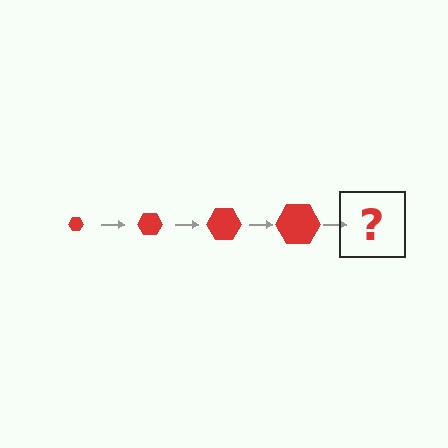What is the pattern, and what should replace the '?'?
The pattern is that the hexagon gets progressively larger each step. The '?' should be a red hexagon, larger than the previous one.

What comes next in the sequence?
The next element should be a red hexagon, larger than the previous one.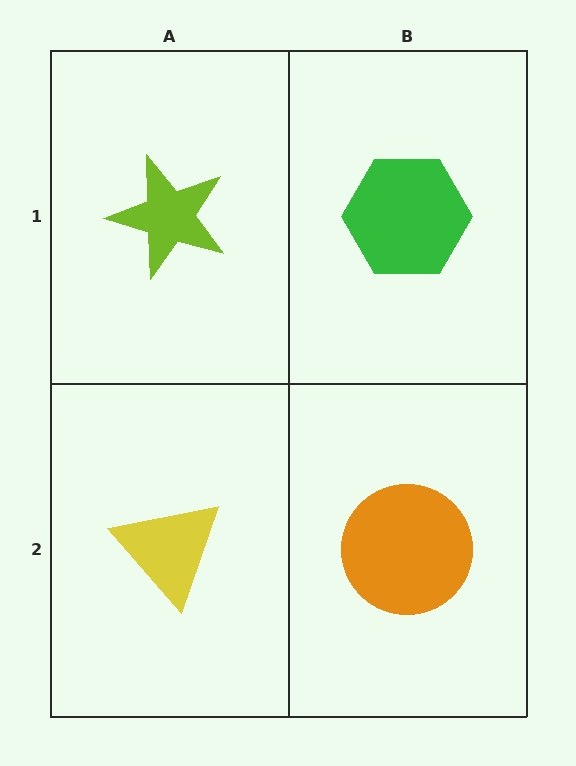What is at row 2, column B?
An orange circle.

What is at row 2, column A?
A yellow triangle.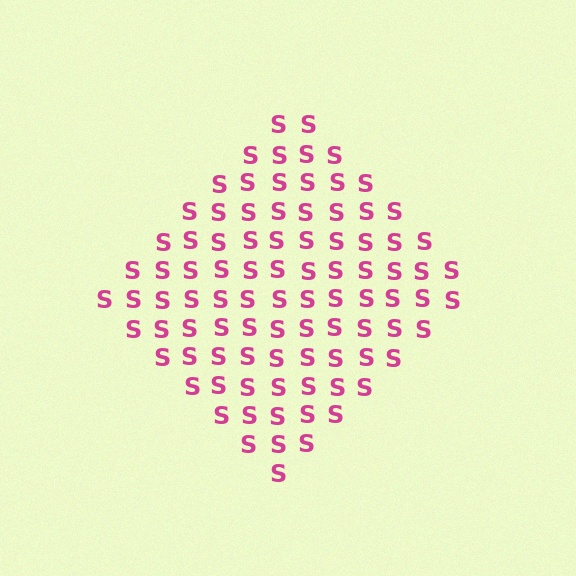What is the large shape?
The large shape is a diamond.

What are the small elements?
The small elements are letter S's.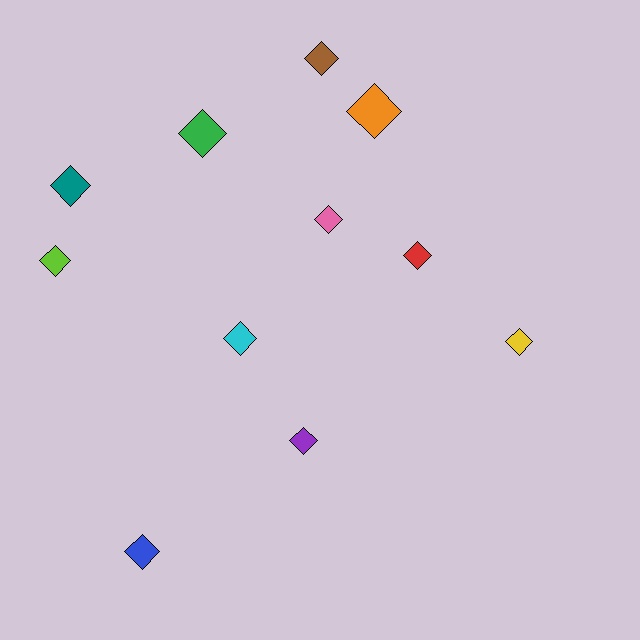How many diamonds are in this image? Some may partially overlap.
There are 11 diamonds.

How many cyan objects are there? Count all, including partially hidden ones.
There is 1 cyan object.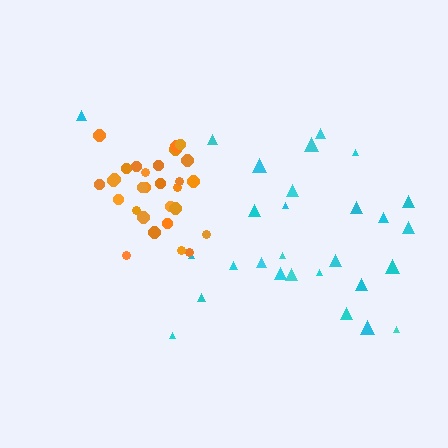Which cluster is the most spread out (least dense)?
Cyan.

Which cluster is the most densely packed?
Orange.